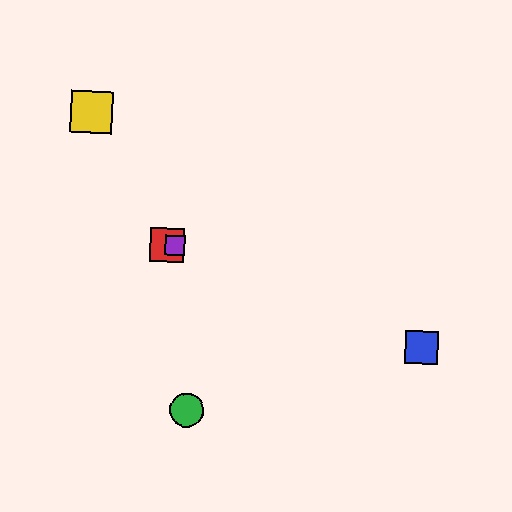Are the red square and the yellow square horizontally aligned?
No, the red square is at y≈245 and the yellow square is at y≈112.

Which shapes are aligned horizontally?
The red square, the purple square are aligned horizontally.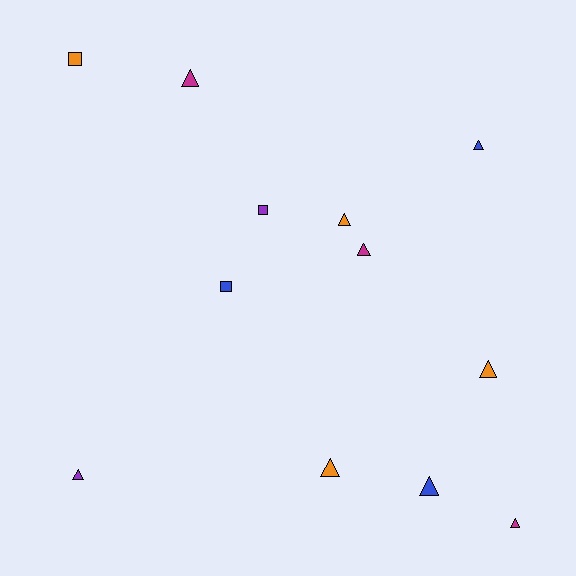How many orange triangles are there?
There are 3 orange triangles.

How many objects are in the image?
There are 12 objects.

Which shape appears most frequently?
Triangle, with 9 objects.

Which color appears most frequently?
Orange, with 4 objects.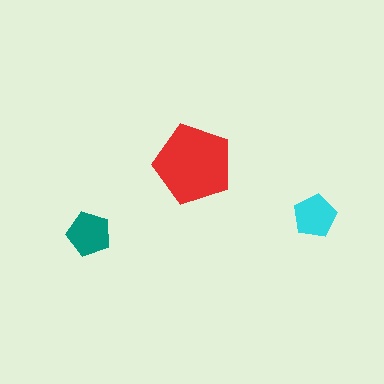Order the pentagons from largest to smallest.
the red one, the teal one, the cyan one.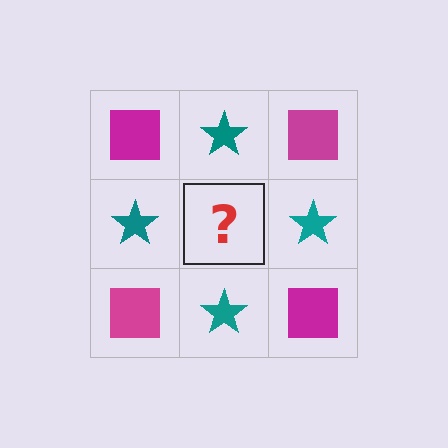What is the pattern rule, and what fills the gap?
The rule is that it alternates magenta square and teal star in a checkerboard pattern. The gap should be filled with a magenta square.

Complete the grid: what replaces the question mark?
The question mark should be replaced with a magenta square.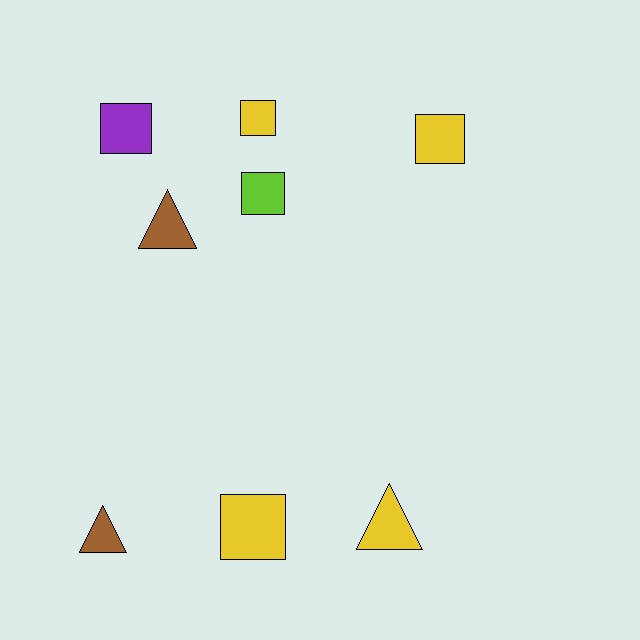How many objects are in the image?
There are 8 objects.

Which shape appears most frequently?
Square, with 5 objects.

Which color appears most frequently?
Yellow, with 4 objects.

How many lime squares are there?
There is 1 lime square.